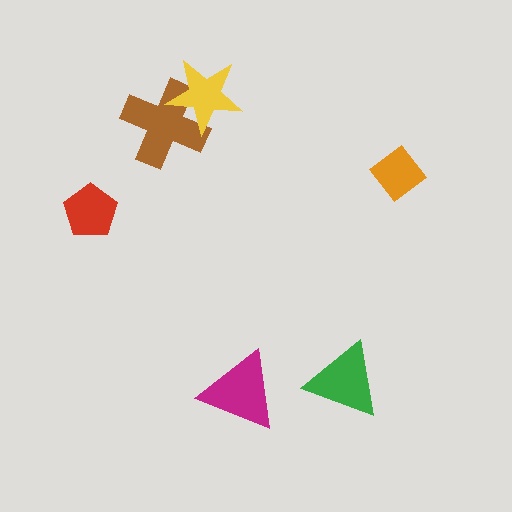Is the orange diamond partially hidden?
No, no other shape covers it.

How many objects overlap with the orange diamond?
0 objects overlap with the orange diamond.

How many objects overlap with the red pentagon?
0 objects overlap with the red pentagon.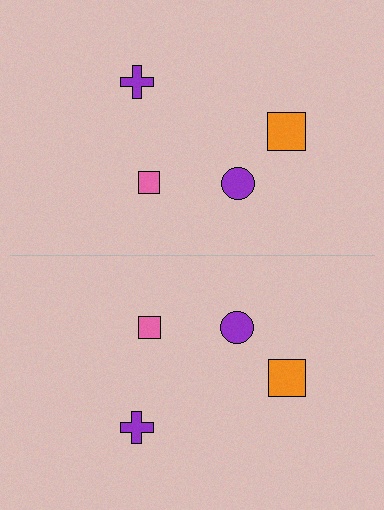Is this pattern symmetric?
Yes, this pattern has bilateral (reflection) symmetry.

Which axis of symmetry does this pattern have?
The pattern has a horizontal axis of symmetry running through the center of the image.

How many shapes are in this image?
There are 8 shapes in this image.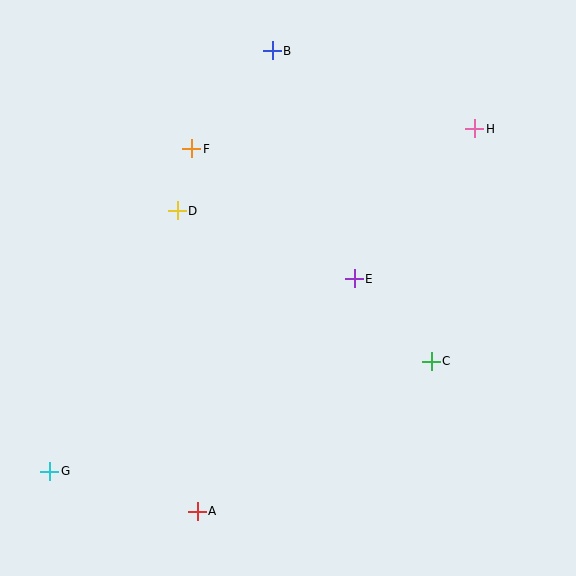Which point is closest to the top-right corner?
Point H is closest to the top-right corner.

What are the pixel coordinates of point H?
Point H is at (475, 129).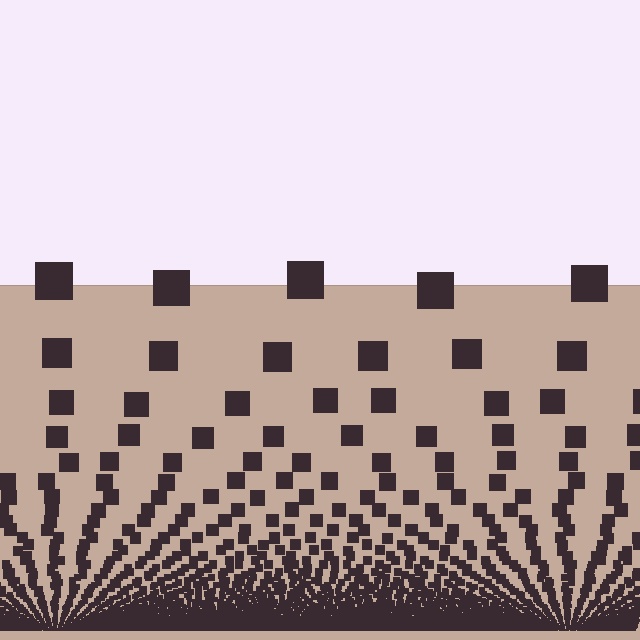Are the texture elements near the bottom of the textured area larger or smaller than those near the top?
Smaller. The gradient is inverted — elements near the bottom are smaller and denser.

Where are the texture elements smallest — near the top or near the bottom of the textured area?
Near the bottom.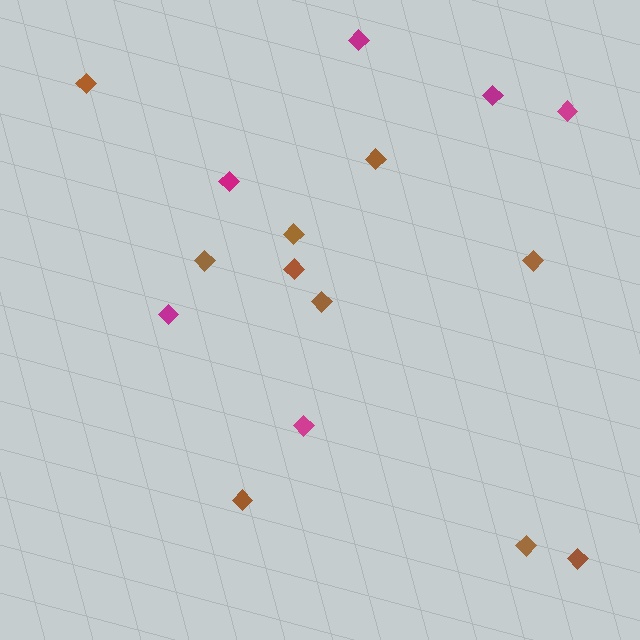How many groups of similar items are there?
There are 2 groups: one group of brown diamonds (10) and one group of magenta diamonds (6).